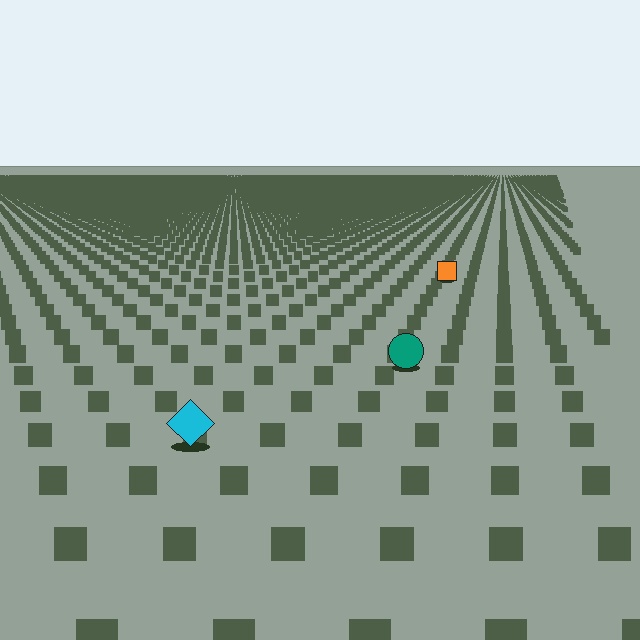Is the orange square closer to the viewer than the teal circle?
No. The teal circle is closer — you can tell from the texture gradient: the ground texture is coarser near it.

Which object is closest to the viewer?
The cyan diamond is closest. The texture marks near it are larger and more spread out.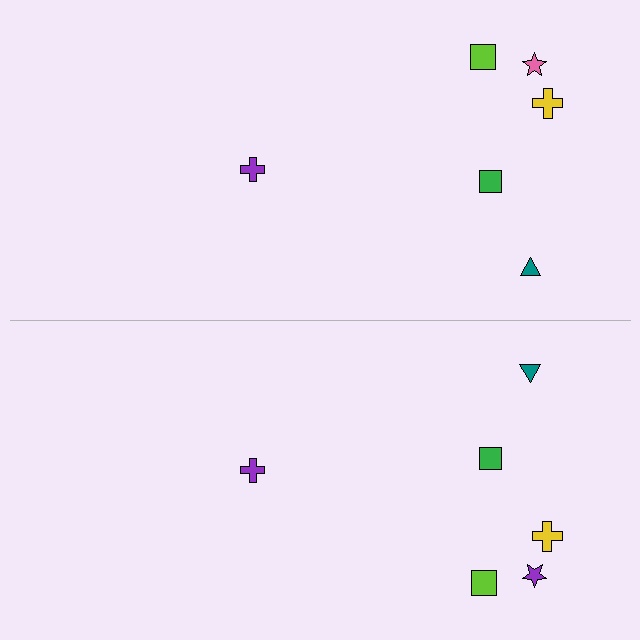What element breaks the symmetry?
The purple star on the bottom side breaks the symmetry — its mirror counterpart is pink.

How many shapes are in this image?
There are 12 shapes in this image.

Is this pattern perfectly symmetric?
No, the pattern is not perfectly symmetric. The purple star on the bottom side breaks the symmetry — its mirror counterpart is pink.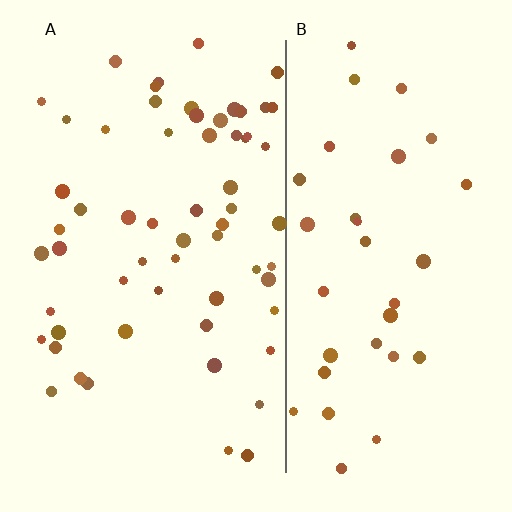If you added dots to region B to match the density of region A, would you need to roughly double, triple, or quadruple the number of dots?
Approximately double.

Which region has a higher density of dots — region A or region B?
A (the left).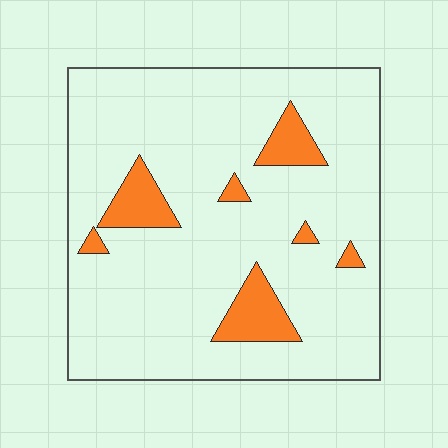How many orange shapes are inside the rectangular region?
7.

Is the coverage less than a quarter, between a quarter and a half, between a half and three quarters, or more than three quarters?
Less than a quarter.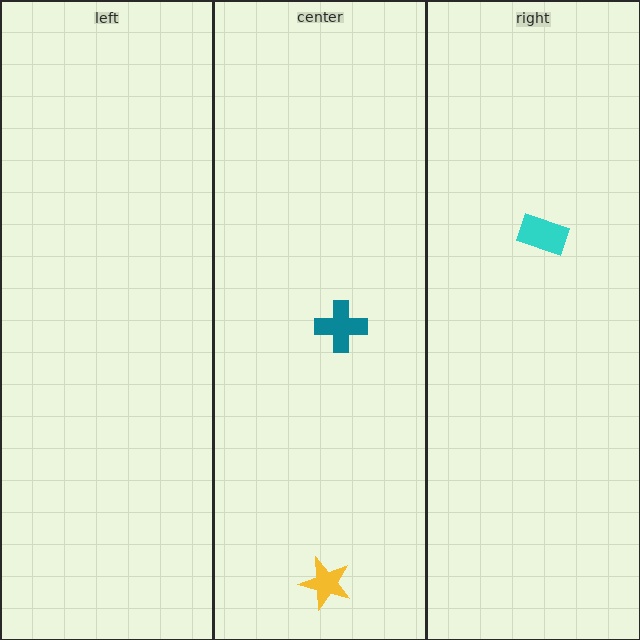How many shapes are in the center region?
2.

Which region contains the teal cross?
The center region.